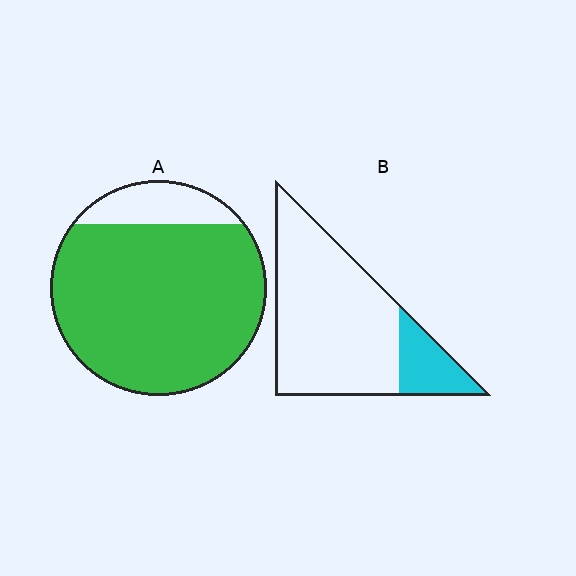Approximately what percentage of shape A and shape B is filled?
A is approximately 85% and B is approximately 20%.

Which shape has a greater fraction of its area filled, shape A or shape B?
Shape A.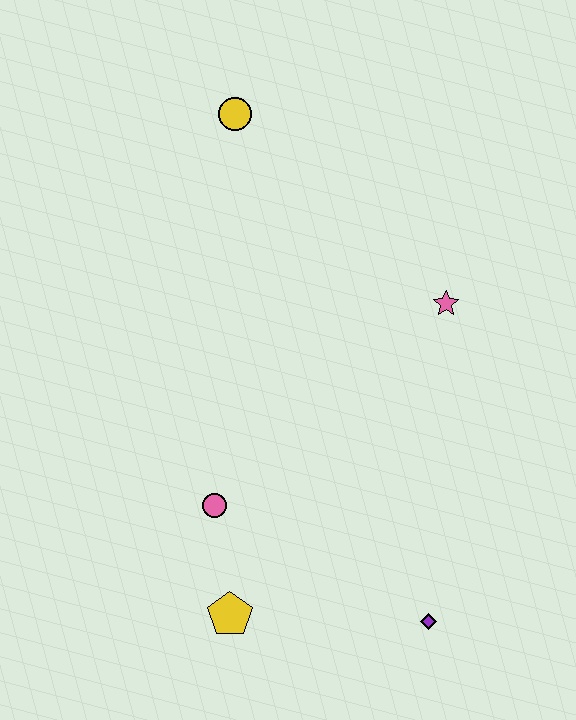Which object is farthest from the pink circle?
The yellow circle is farthest from the pink circle.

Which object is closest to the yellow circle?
The pink star is closest to the yellow circle.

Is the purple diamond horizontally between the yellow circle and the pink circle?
No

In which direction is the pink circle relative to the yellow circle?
The pink circle is below the yellow circle.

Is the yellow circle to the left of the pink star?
Yes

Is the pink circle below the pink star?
Yes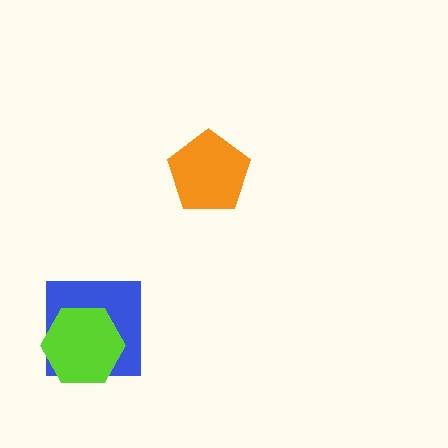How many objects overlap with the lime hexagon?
1 object overlaps with the lime hexagon.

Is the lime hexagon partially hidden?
No, no other shape covers it.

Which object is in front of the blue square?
The lime hexagon is in front of the blue square.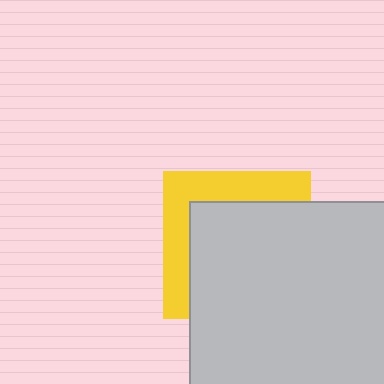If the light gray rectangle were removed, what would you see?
You would see the complete yellow square.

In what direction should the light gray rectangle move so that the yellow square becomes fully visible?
The light gray rectangle should move toward the lower-right. That is the shortest direction to clear the overlap and leave the yellow square fully visible.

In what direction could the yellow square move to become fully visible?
The yellow square could move toward the upper-left. That would shift it out from behind the light gray rectangle entirely.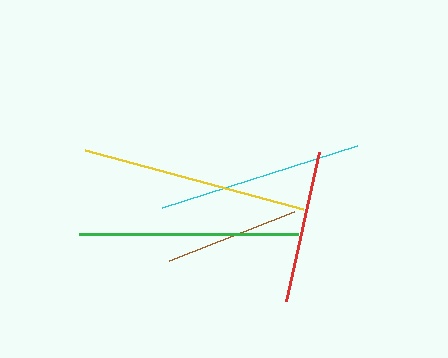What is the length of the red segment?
The red segment is approximately 152 pixels long.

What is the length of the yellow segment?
The yellow segment is approximately 225 pixels long.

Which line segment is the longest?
The yellow line is the longest at approximately 225 pixels.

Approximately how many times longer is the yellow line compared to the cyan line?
The yellow line is approximately 1.1 times the length of the cyan line.